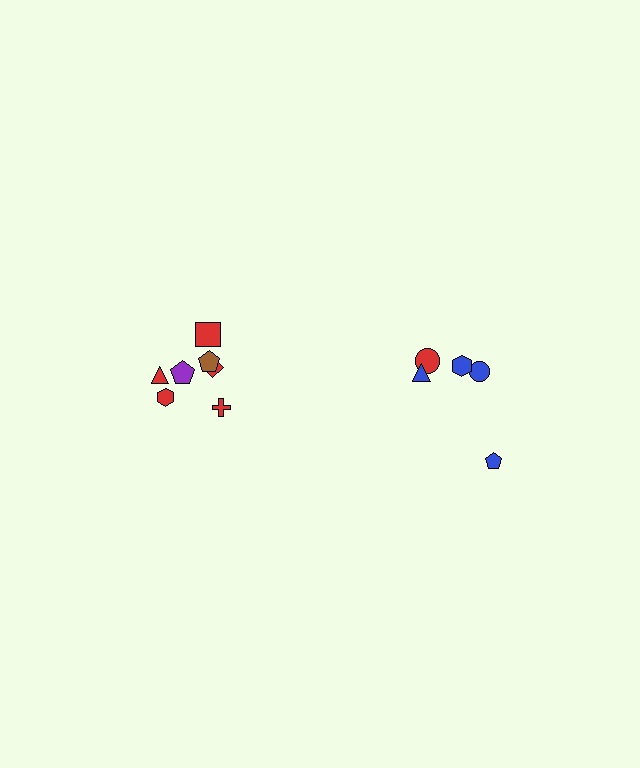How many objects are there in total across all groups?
There are 12 objects.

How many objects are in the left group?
There are 7 objects.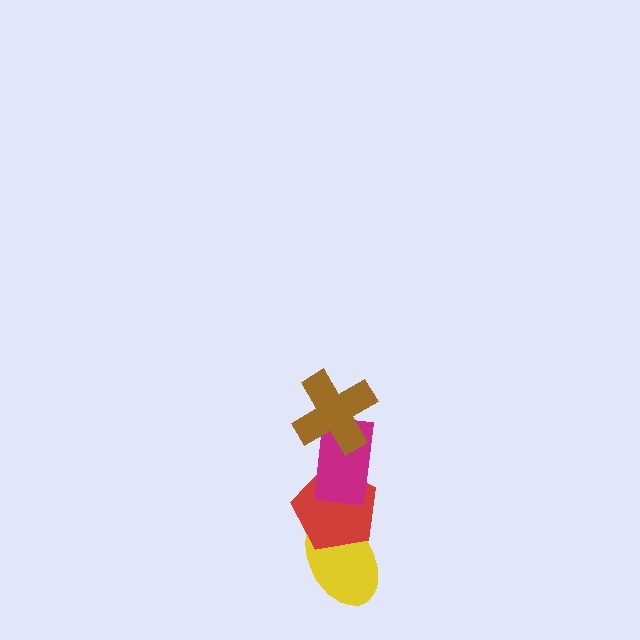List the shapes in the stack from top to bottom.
From top to bottom: the brown cross, the magenta rectangle, the red pentagon, the yellow ellipse.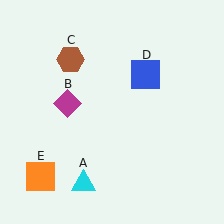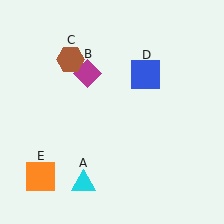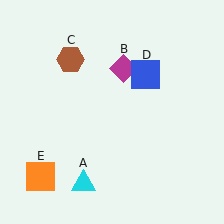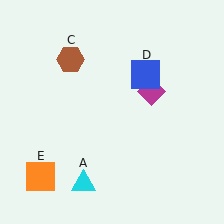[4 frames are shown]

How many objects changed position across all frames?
1 object changed position: magenta diamond (object B).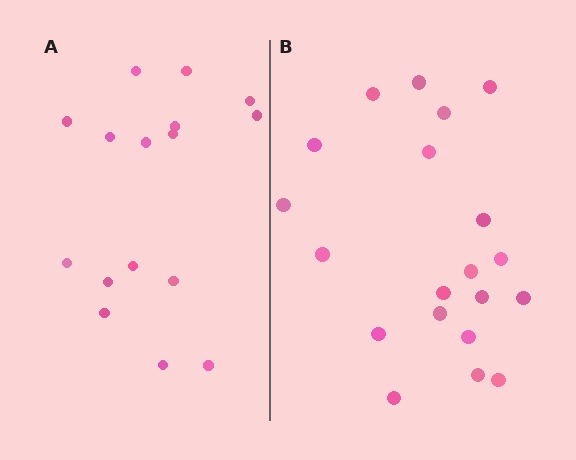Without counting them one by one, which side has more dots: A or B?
Region B (the right region) has more dots.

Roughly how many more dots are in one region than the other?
Region B has about 4 more dots than region A.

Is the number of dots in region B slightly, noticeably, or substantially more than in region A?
Region B has noticeably more, but not dramatically so. The ratio is roughly 1.2 to 1.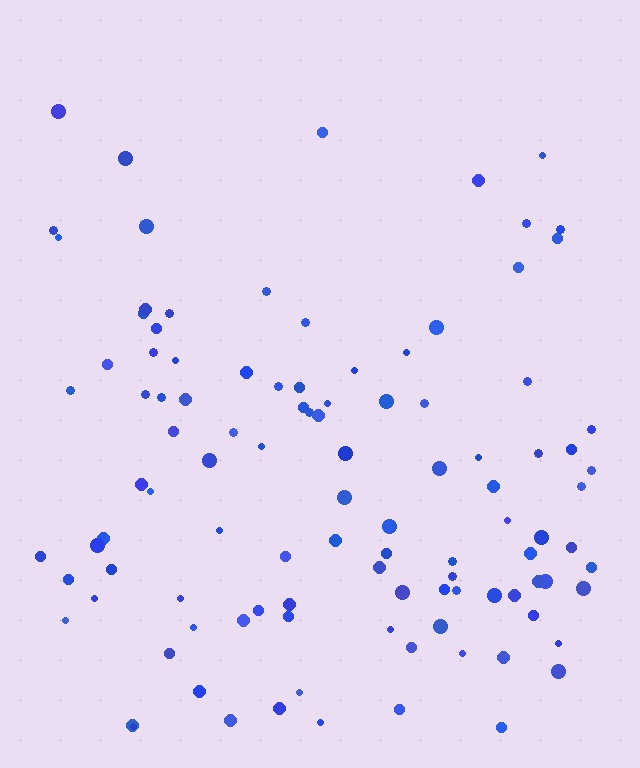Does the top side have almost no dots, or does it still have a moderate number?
Still a moderate number, just noticeably fewer than the bottom.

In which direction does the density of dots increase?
From top to bottom, with the bottom side densest.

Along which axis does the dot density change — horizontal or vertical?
Vertical.